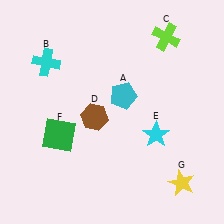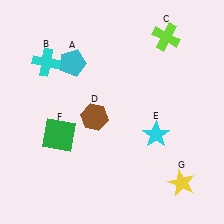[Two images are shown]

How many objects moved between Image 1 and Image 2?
1 object moved between the two images.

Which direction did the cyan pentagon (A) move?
The cyan pentagon (A) moved left.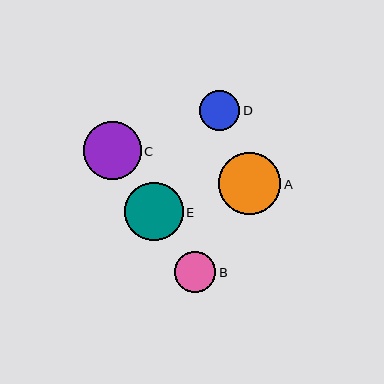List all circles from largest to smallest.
From largest to smallest: A, E, C, B, D.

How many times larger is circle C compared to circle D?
Circle C is approximately 1.4 times the size of circle D.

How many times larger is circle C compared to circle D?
Circle C is approximately 1.4 times the size of circle D.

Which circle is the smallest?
Circle D is the smallest with a size of approximately 40 pixels.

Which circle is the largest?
Circle A is the largest with a size of approximately 62 pixels.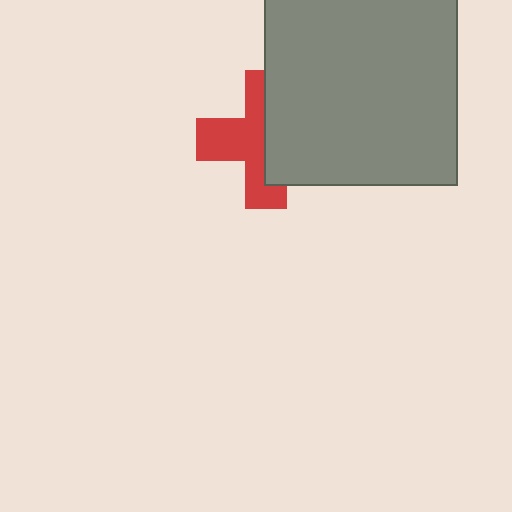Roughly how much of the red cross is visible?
About half of it is visible (roughly 52%).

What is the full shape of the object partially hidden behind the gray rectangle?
The partially hidden object is a red cross.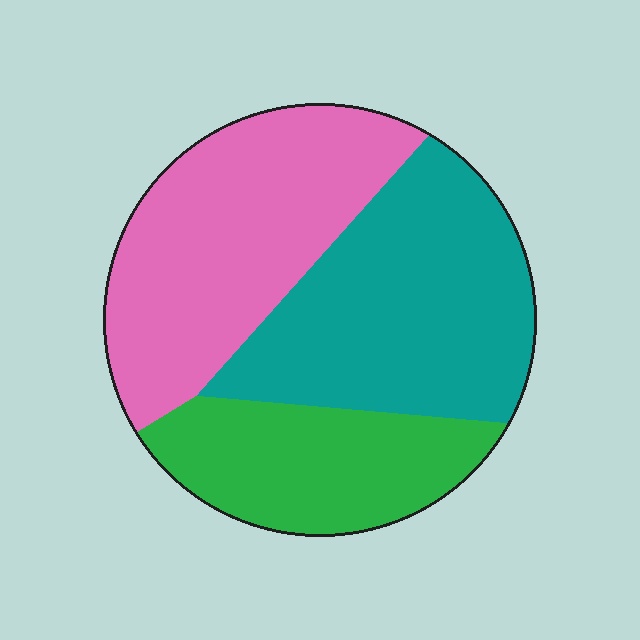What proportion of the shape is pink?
Pink covers about 35% of the shape.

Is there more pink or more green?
Pink.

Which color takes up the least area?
Green, at roughly 25%.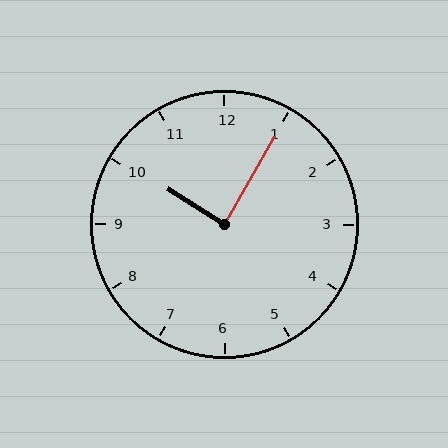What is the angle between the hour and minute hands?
Approximately 88 degrees.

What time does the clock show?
10:05.